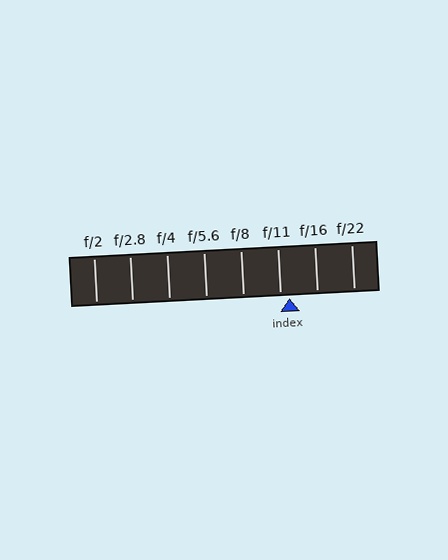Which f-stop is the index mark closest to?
The index mark is closest to f/11.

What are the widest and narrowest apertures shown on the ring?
The widest aperture shown is f/2 and the narrowest is f/22.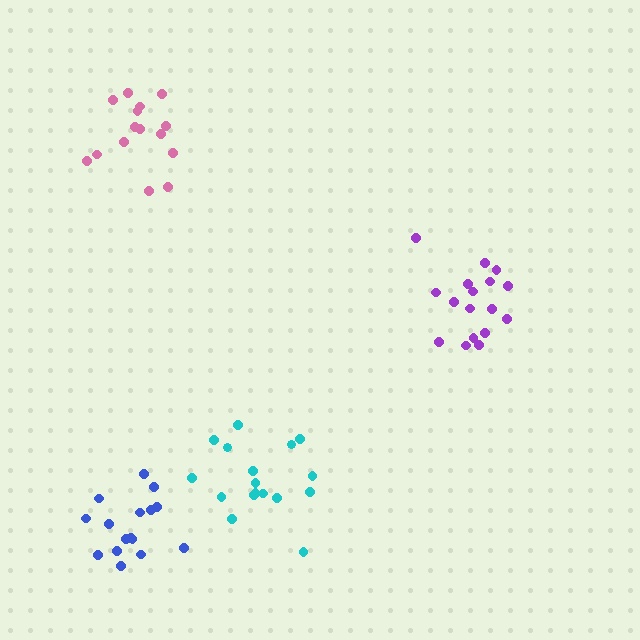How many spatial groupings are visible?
There are 4 spatial groupings.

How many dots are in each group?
Group 1: 15 dots, Group 2: 17 dots, Group 3: 17 dots, Group 4: 16 dots (65 total).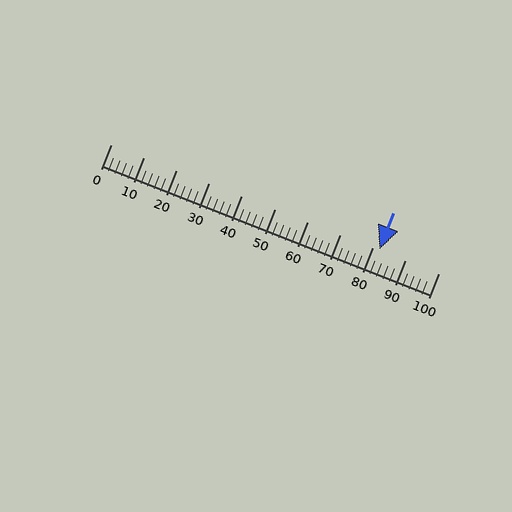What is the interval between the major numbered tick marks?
The major tick marks are spaced 10 units apart.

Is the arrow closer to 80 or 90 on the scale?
The arrow is closer to 80.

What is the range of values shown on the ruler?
The ruler shows values from 0 to 100.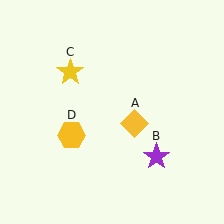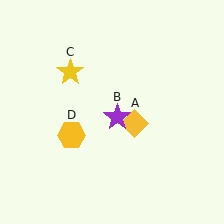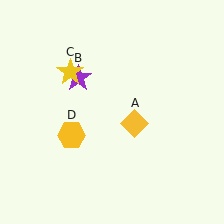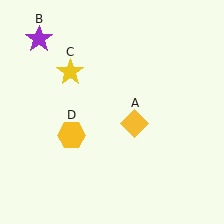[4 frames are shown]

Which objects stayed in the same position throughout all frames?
Yellow diamond (object A) and yellow star (object C) and yellow hexagon (object D) remained stationary.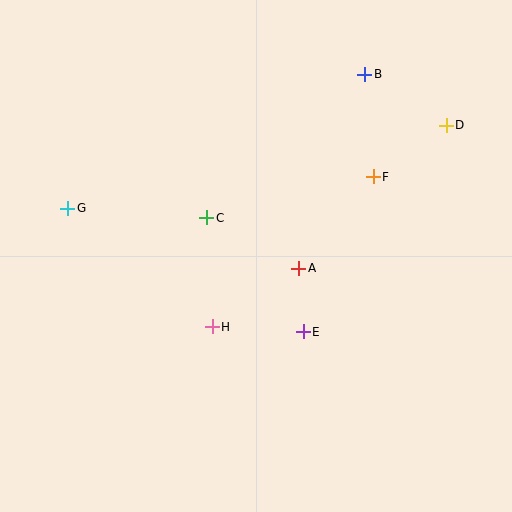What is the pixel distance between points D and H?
The distance between D and H is 309 pixels.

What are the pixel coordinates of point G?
Point G is at (68, 208).